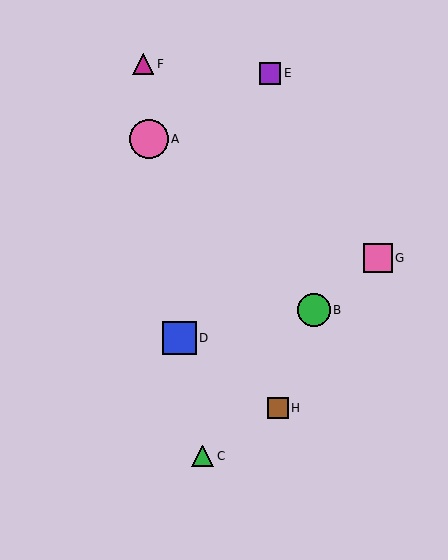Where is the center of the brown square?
The center of the brown square is at (278, 408).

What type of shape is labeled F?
Shape F is a magenta triangle.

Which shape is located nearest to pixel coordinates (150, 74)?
The magenta triangle (labeled F) at (143, 64) is nearest to that location.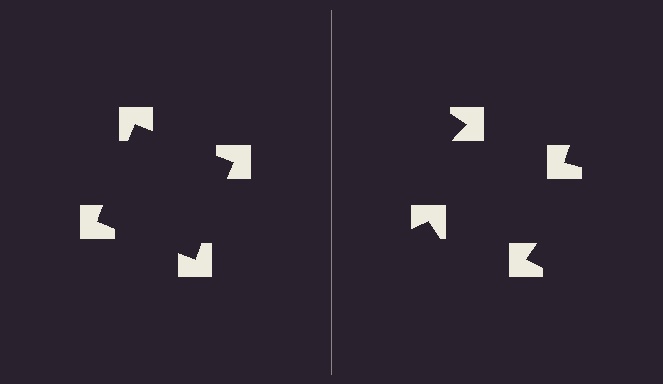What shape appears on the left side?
An illusory square.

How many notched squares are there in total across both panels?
8 — 4 on each side.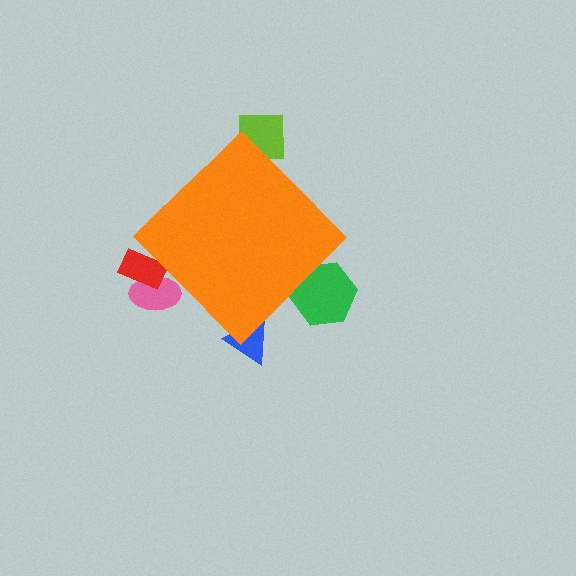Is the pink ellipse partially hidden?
Yes, the pink ellipse is partially hidden behind the orange diamond.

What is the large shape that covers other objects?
An orange diamond.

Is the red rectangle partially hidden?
Yes, the red rectangle is partially hidden behind the orange diamond.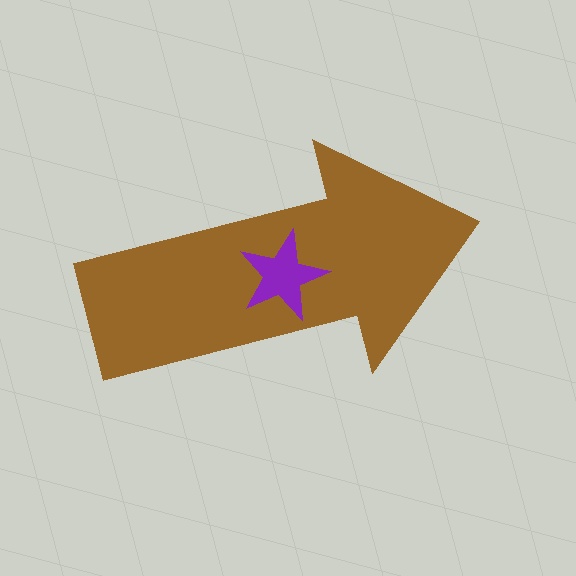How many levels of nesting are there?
2.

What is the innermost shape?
The purple star.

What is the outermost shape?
The brown arrow.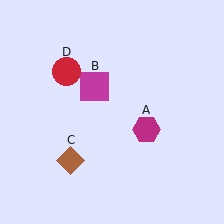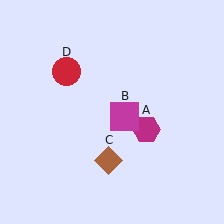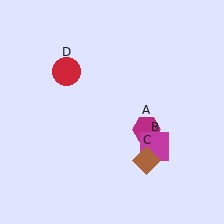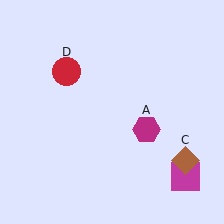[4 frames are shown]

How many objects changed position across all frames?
2 objects changed position: magenta square (object B), brown diamond (object C).